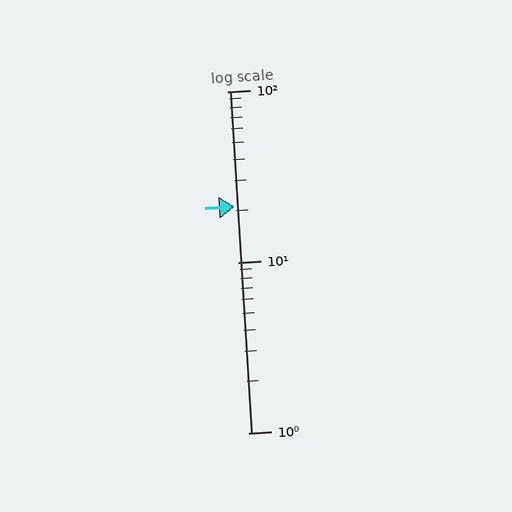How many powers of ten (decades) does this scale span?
The scale spans 2 decades, from 1 to 100.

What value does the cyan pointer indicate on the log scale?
The pointer indicates approximately 21.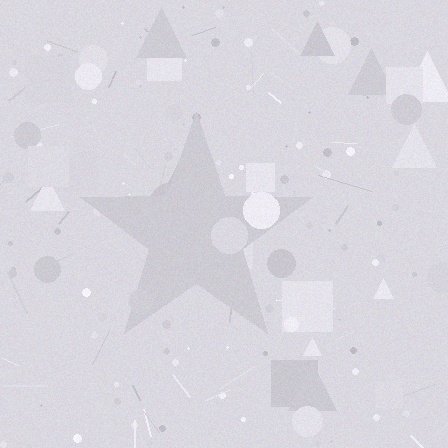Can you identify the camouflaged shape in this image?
The camouflaged shape is a star.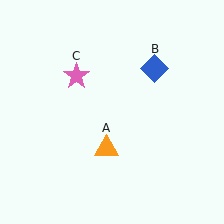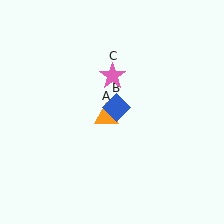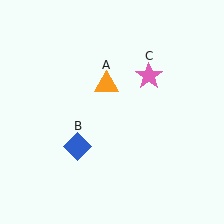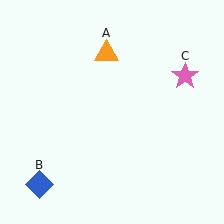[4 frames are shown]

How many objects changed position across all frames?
3 objects changed position: orange triangle (object A), blue diamond (object B), pink star (object C).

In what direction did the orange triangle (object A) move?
The orange triangle (object A) moved up.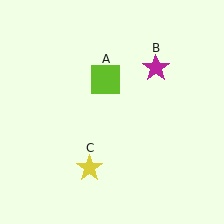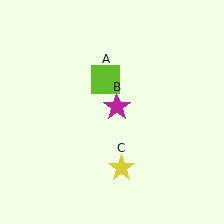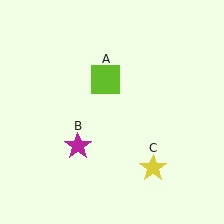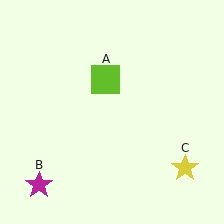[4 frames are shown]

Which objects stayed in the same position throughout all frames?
Lime square (object A) remained stationary.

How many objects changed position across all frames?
2 objects changed position: magenta star (object B), yellow star (object C).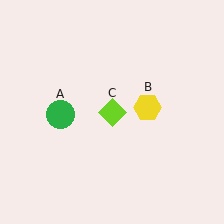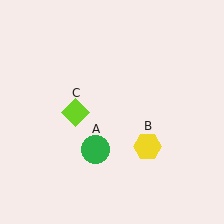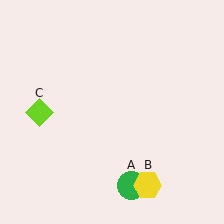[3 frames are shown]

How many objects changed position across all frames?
3 objects changed position: green circle (object A), yellow hexagon (object B), lime diamond (object C).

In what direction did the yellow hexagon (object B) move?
The yellow hexagon (object B) moved down.